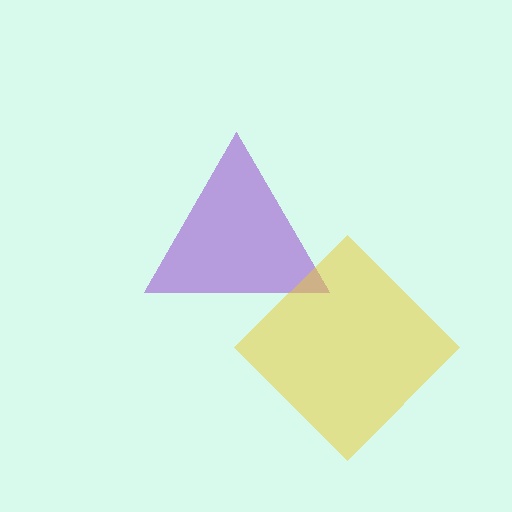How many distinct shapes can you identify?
There are 2 distinct shapes: a purple triangle, a yellow diamond.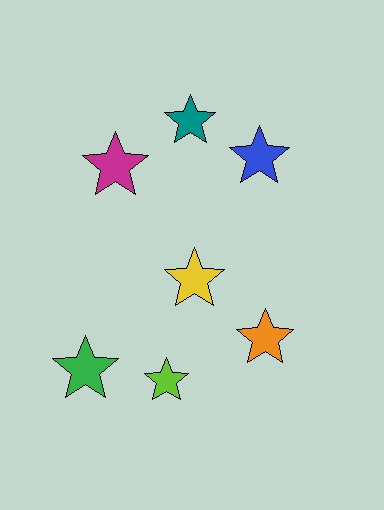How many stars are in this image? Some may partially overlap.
There are 7 stars.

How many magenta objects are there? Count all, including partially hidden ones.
There is 1 magenta object.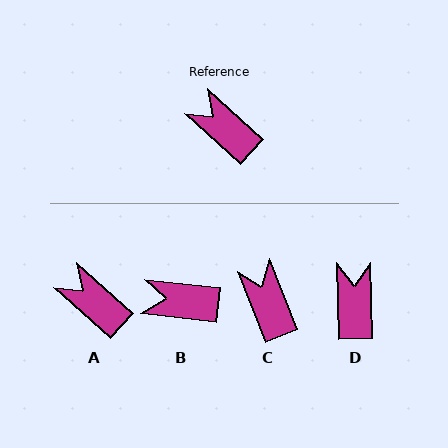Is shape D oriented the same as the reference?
No, it is off by about 47 degrees.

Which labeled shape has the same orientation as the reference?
A.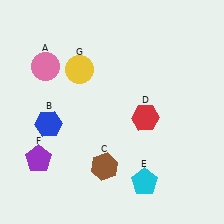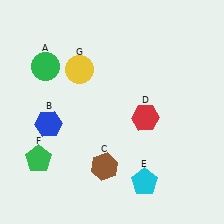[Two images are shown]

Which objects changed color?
A changed from pink to green. F changed from purple to green.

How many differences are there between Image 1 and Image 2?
There are 2 differences between the two images.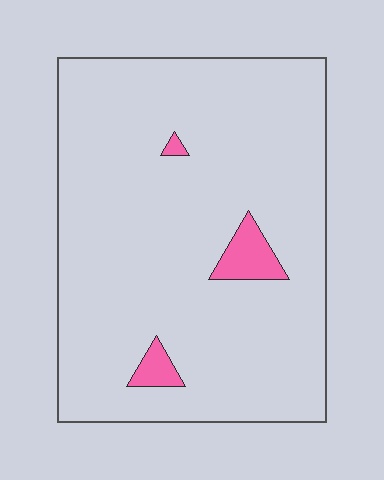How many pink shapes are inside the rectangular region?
3.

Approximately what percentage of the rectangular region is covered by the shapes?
Approximately 5%.